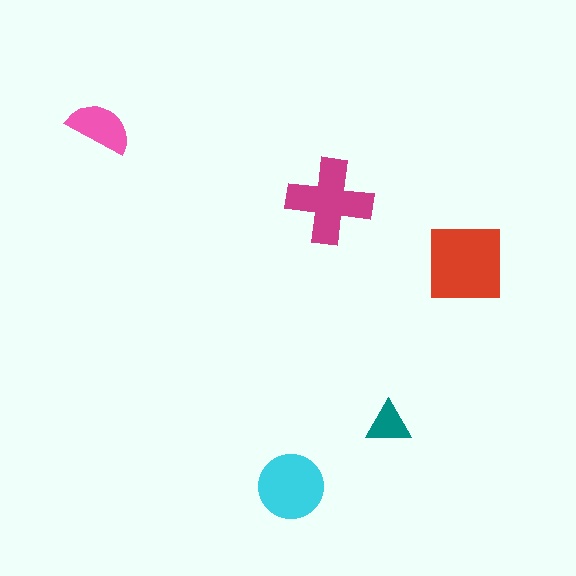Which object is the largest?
The red square.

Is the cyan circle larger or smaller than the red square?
Smaller.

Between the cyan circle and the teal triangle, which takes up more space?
The cyan circle.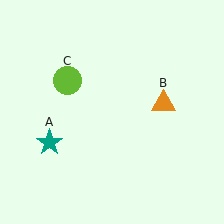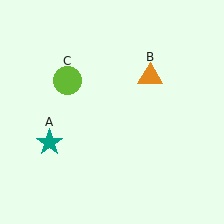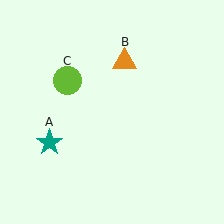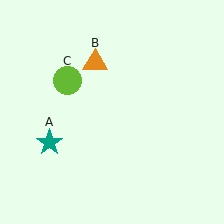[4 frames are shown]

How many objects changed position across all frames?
1 object changed position: orange triangle (object B).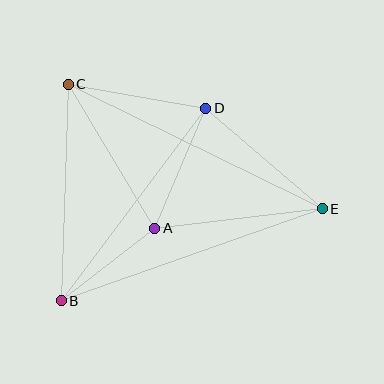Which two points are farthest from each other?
Points C and E are farthest from each other.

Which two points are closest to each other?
Points A and B are closest to each other.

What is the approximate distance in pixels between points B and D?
The distance between B and D is approximately 241 pixels.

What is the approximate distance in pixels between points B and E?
The distance between B and E is approximately 277 pixels.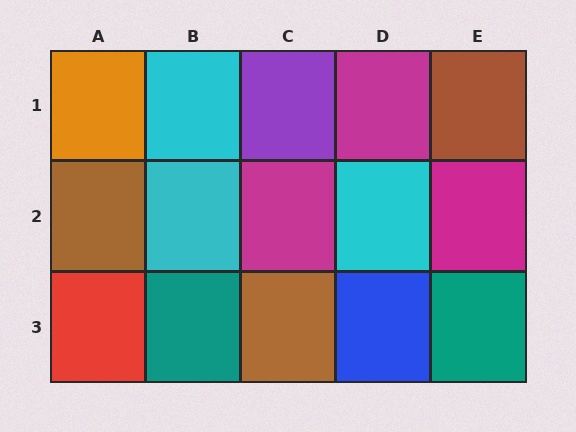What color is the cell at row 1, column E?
Brown.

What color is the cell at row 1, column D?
Magenta.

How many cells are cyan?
3 cells are cyan.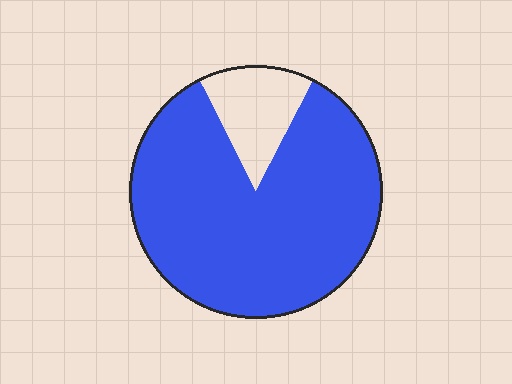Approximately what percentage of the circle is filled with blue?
Approximately 85%.